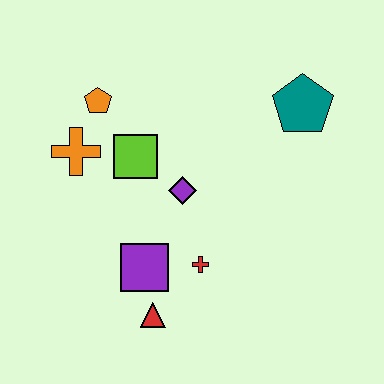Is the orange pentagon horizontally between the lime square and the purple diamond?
No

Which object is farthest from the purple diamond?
The teal pentagon is farthest from the purple diamond.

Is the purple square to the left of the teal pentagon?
Yes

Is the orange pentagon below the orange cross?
No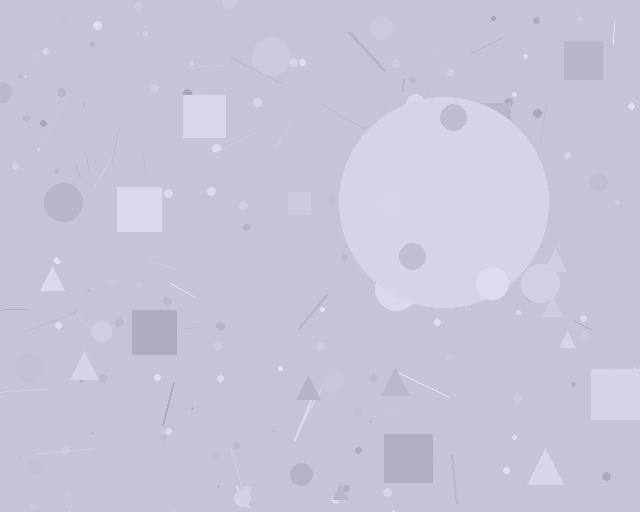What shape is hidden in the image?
A circle is hidden in the image.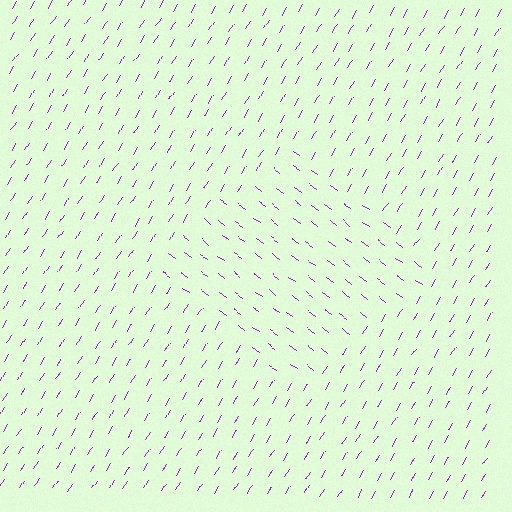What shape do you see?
I see a diamond.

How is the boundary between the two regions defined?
The boundary is defined purely by a change in line orientation (approximately 85 degrees difference). All lines are the same color and thickness.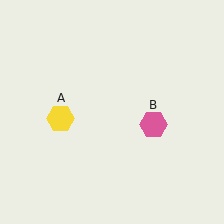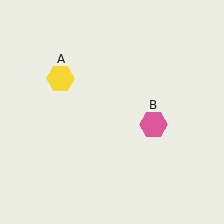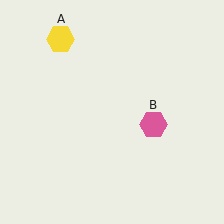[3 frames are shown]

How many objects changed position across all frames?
1 object changed position: yellow hexagon (object A).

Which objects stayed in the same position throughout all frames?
Pink hexagon (object B) remained stationary.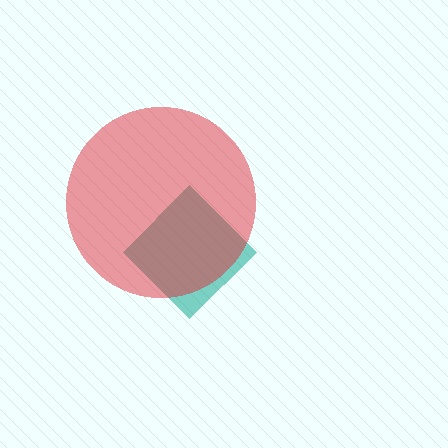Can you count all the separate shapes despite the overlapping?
Yes, there are 2 separate shapes.